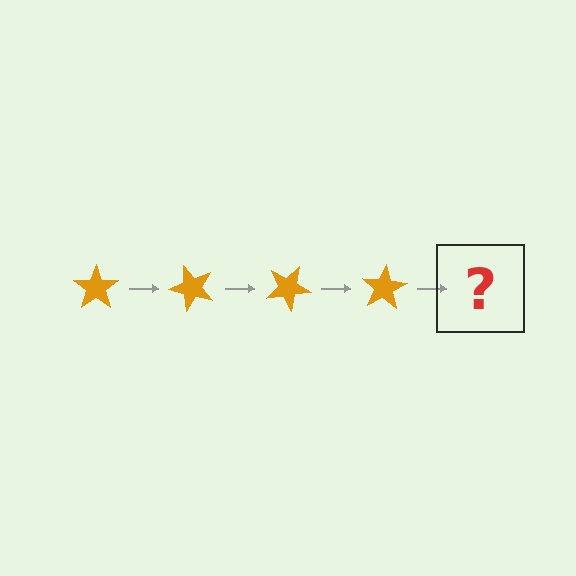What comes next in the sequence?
The next element should be an orange star rotated 200 degrees.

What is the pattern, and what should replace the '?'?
The pattern is that the star rotates 50 degrees each step. The '?' should be an orange star rotated 200 degrees.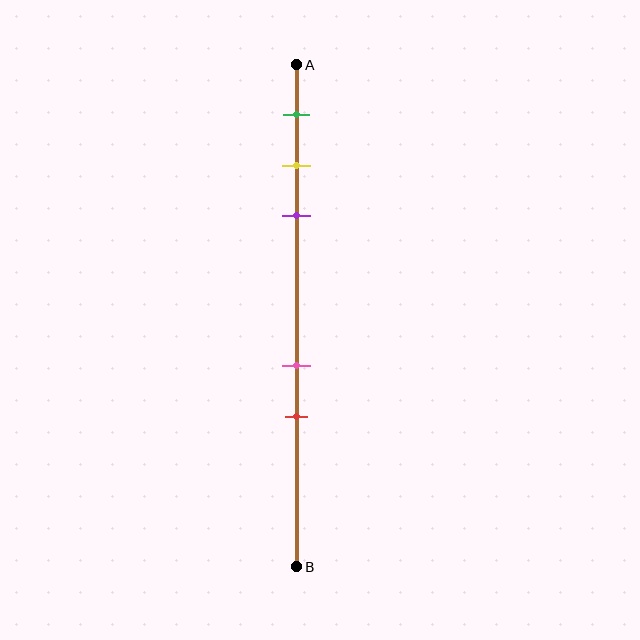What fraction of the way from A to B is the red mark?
The red mark is approximately 70% (0.7) of the way from A to B.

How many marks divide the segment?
There are 5 marks dividing the segment.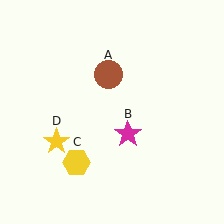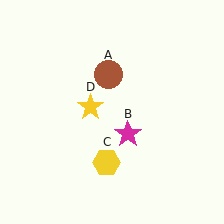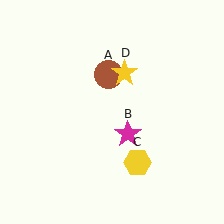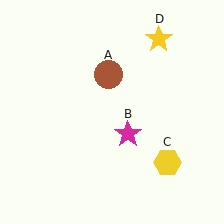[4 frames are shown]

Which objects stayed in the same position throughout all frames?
Brown circle (object A) and magenta star (object B) remained stationary.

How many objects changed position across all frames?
2 objects changed position: yellow hexagon (object C), yellow star (object D).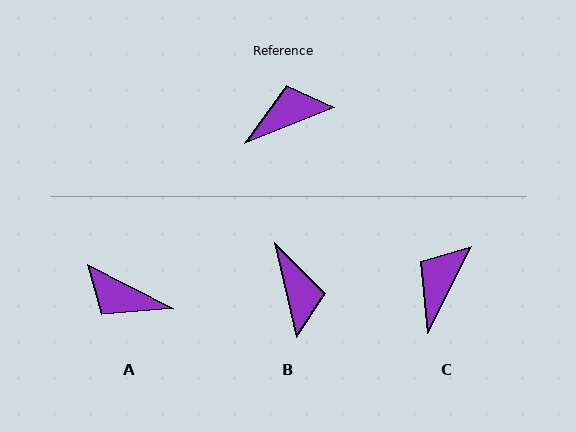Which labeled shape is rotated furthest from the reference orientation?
A, about 131 degrees away.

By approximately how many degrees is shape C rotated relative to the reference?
Approximately 41 degrees counter-clockwise.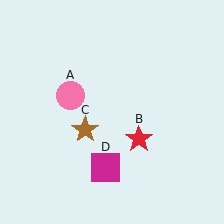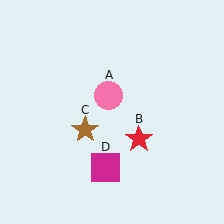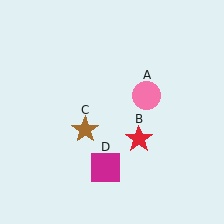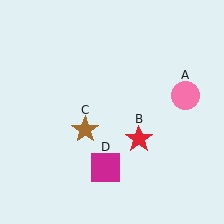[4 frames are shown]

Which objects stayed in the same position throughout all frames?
Red star (object B) and brown star (object C) and magenta square (object D) remained stationary.